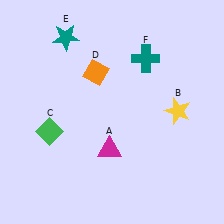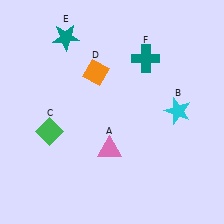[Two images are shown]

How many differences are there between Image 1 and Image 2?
There are 2 differences between the two images.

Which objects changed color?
A changed from magenta to pink. B changed from yellow to cyan.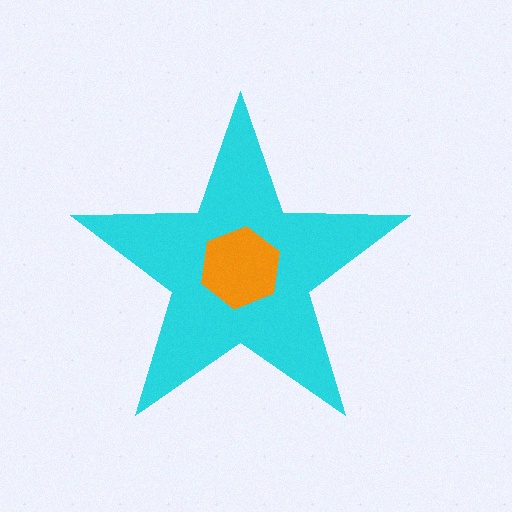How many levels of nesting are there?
2.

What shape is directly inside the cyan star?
The orange hexagon.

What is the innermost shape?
The orange hexagon.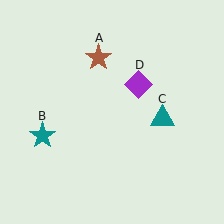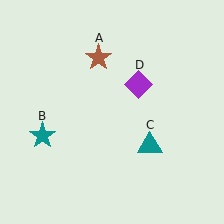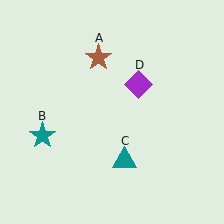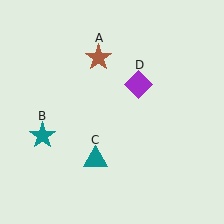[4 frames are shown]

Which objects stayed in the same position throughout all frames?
Brown star (object A) and teal star (object B) and purple diamond (object D) remained stationary.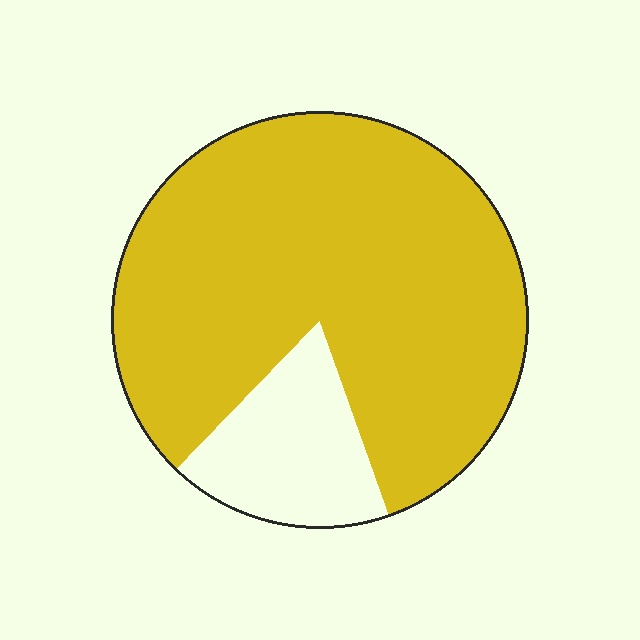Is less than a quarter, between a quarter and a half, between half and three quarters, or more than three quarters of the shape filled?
More than three quarters.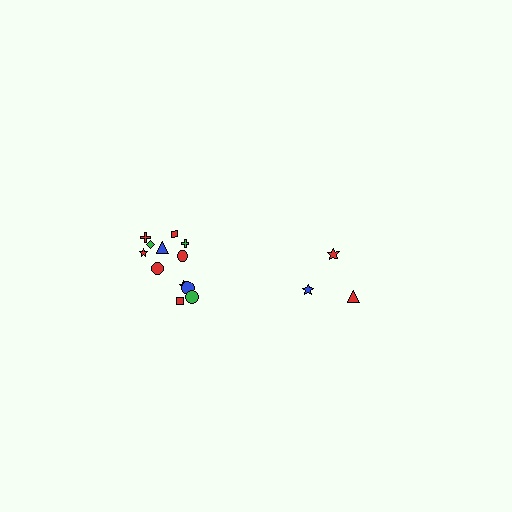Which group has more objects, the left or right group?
The left group.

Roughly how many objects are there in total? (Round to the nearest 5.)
Roughly 15 objects in total.